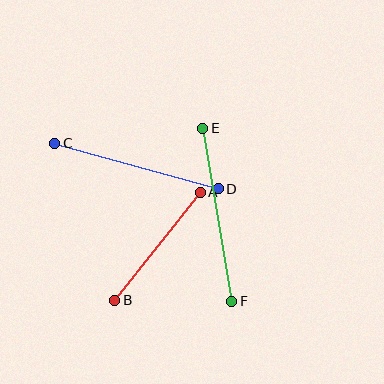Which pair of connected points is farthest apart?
Points E and F are farthest apart.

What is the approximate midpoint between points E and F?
The midpoint is at approximately (217, 215) pixels.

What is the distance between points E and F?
The distance is approximately 175 pixels.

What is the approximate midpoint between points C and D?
The midpoint is at approximately (137, 166) pixels.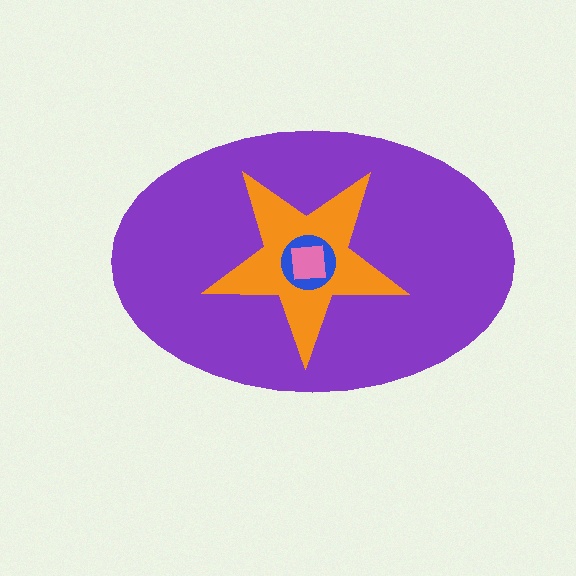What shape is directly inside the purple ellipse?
The orange star.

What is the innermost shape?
The pink square.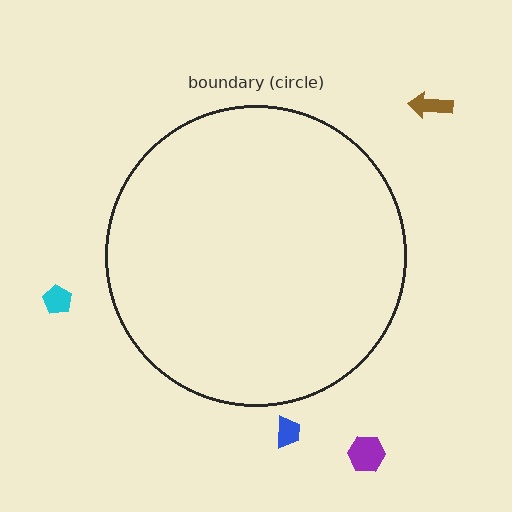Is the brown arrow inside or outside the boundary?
Outside.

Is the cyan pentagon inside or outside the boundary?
Outside.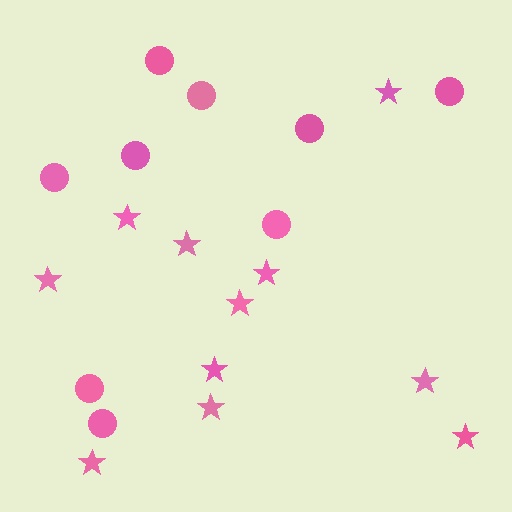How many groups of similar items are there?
There are 2 groups: one group of circles (9) and one group of stars (11).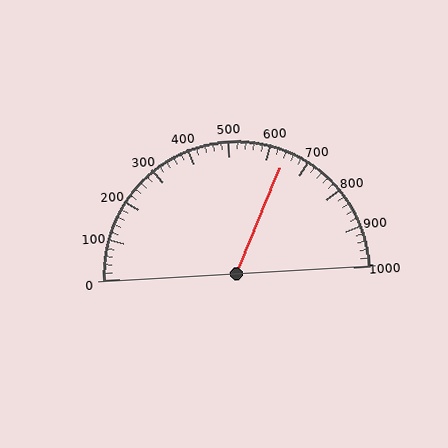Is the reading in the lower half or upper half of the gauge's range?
The reading is in the upper half of the range (0 to 1000).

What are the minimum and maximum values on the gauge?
The gauge ranges from 0 to 1000.